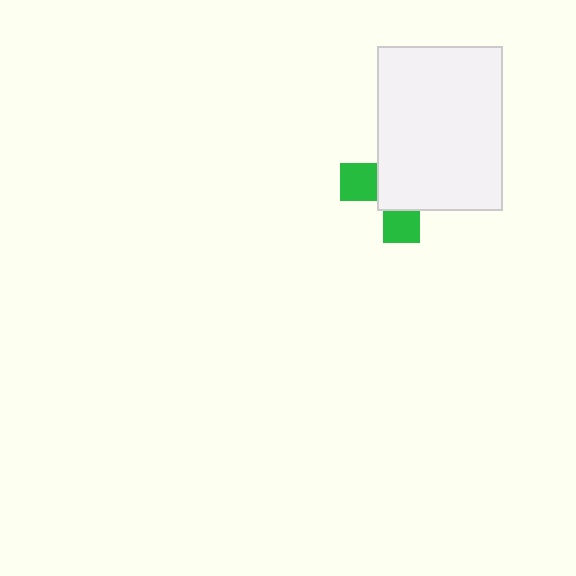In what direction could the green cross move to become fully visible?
The green cross could move toward the lower-left. That would shift it out from behind the white rectangle entirely.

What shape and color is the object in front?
The object in front is a white rectangle.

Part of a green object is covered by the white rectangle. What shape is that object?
It is a cross.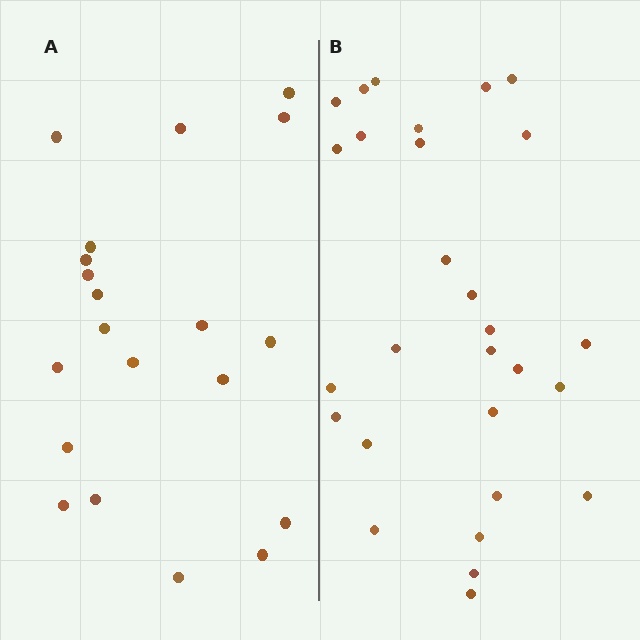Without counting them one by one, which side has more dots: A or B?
Region B (the right region) has more dots.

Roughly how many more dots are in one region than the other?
Region B has roughly 8 or so more dots than region A.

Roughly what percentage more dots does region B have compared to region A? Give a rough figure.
About 40% more.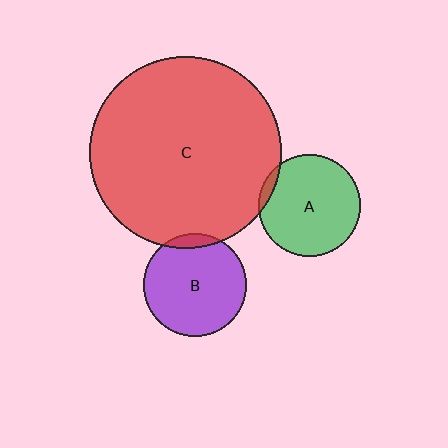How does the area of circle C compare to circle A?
Approximately 3.5 times.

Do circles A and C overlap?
Yes.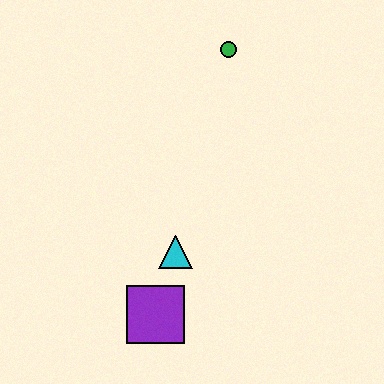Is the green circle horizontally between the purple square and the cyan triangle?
No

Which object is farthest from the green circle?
The purple square is farthest from the green circle.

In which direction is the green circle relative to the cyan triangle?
The green circle is above the cyan triangle.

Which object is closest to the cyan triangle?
The purple square is closest to the cyan triangle.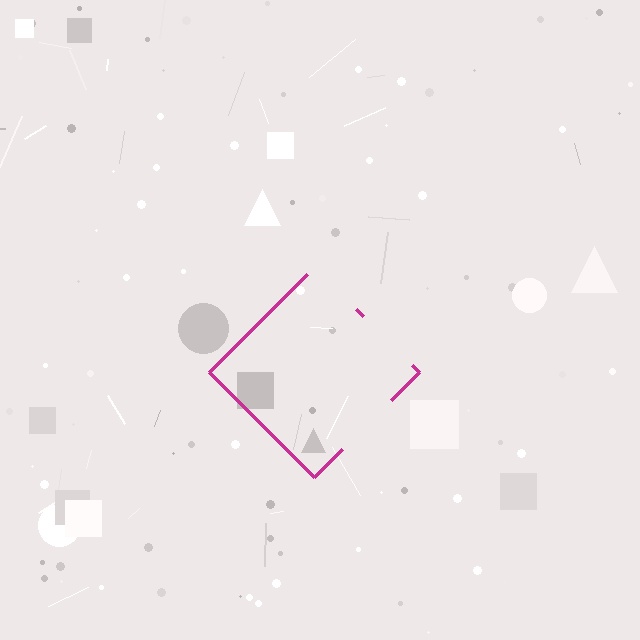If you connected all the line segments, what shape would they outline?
They would outline a diamond.